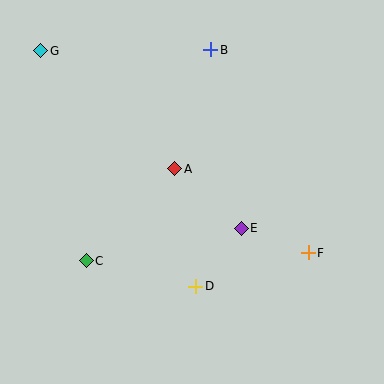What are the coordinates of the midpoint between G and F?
The midpoint between G and F is at (175, 152).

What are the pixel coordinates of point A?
Point A is at (175, 169).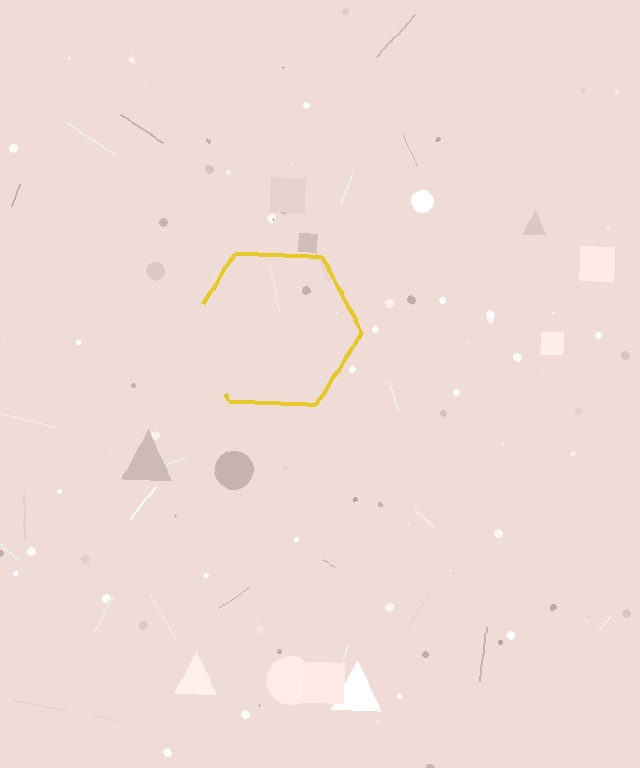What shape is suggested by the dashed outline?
The dashed outline suggests a hexagon.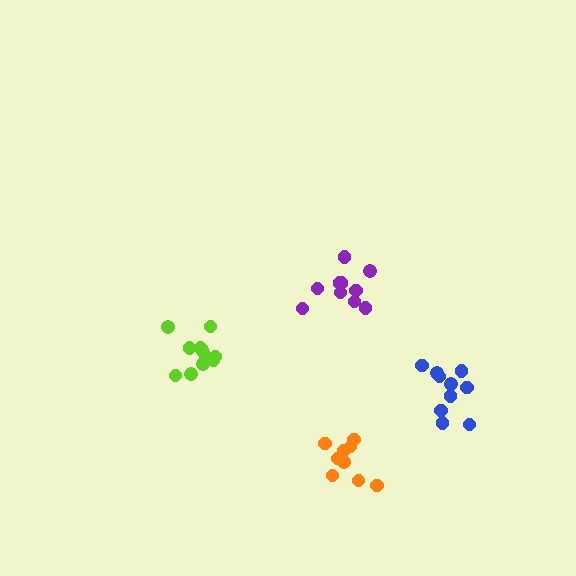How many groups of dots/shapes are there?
There are 4 groups.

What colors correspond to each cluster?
The clusters are colored: blue, lime, orange, purple.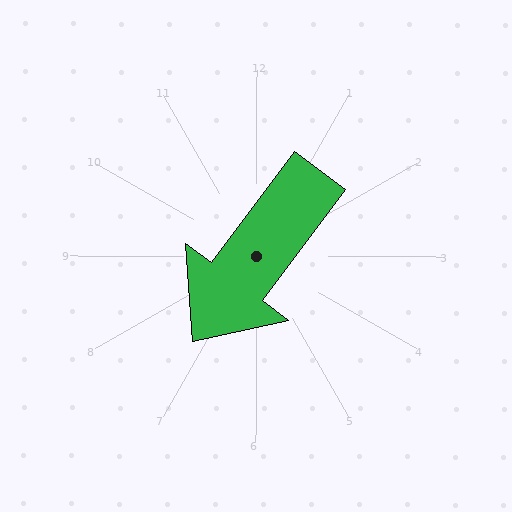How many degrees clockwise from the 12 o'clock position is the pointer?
Approximately 217 degrees.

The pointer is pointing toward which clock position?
Roughly 7 o'clock.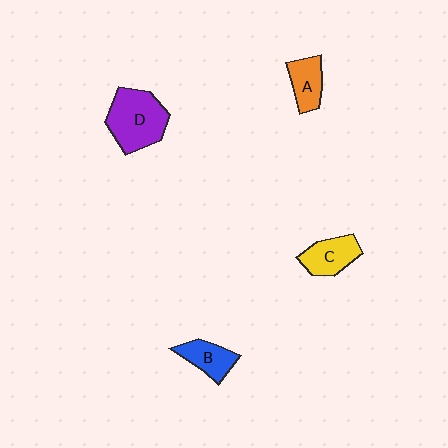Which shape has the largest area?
Shape D (purple).